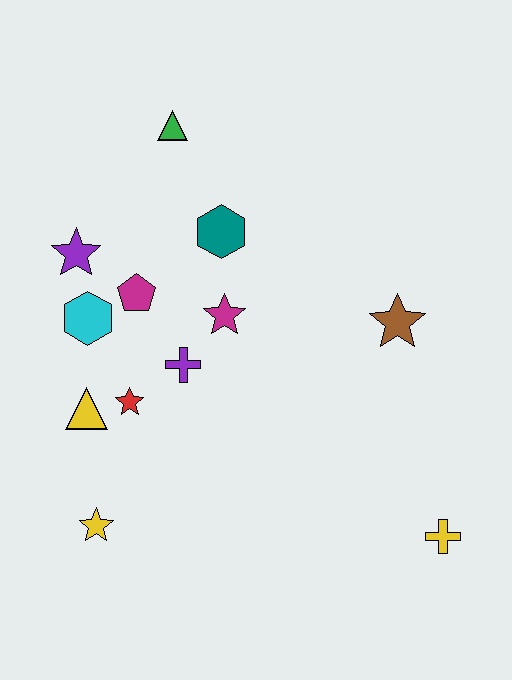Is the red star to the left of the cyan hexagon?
No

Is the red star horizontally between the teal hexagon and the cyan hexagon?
Yes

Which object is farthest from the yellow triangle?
The yellow cross is farthest from the yellow triangle.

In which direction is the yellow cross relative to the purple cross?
The yellow cross is to the right of the purple cross.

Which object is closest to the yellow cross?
The brown star is closest to the yellow cross.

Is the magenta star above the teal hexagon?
No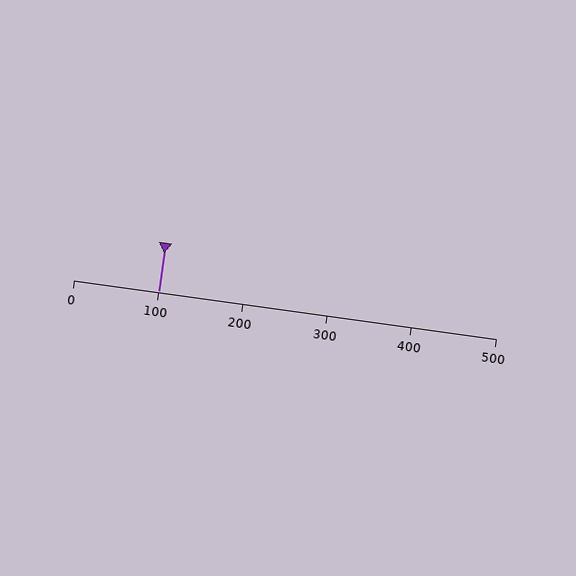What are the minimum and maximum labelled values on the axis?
The axis runs from 0 to 500.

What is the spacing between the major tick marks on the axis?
The major ticks are spaced 100 apart.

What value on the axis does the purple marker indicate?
The marker indicates approximately 100.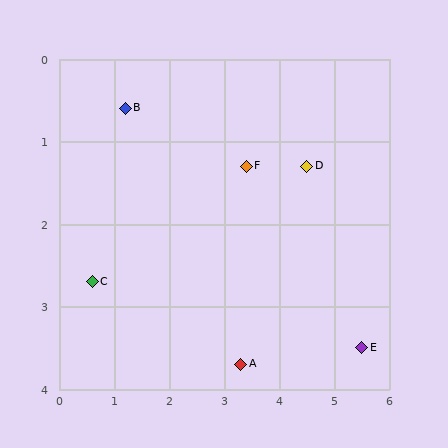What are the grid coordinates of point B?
Point B is at approximately (1.2, 0.6).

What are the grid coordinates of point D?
Point D is at approximately (4.5, 1.3).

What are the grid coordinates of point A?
Point A is at approximately (3.3, 3.7).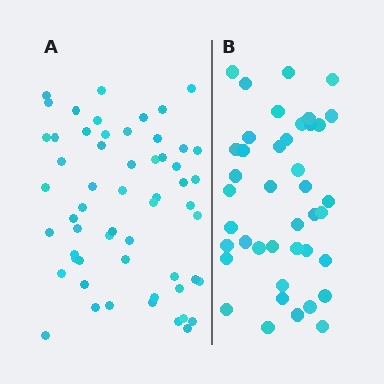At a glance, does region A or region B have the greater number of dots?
Region A (the left region) has more dots.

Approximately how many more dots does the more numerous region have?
Region A has approximately 15 more dots than region B.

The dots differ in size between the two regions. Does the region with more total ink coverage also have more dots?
No. Region B has more total ink coverage because its dots are larger, but region A actually contains more individual dots. Total area can be misleading — the number of items is what matters here.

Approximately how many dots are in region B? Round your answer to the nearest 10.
About 40 dots. (The exact count is 41, which rounds to 40.)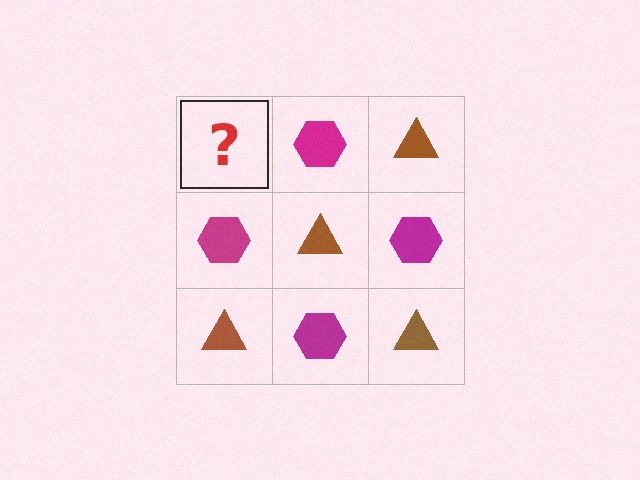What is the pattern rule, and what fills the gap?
The rule is that it alternates brown triangle and magenta hexagon in a checkerboard pattern. The gap should be filled with a brown triangle.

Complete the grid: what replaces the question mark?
The question mark should be replaced with a brown triangle.